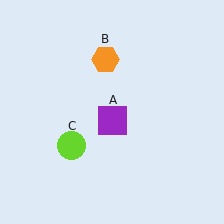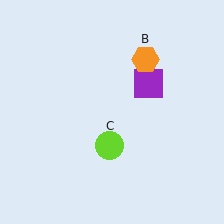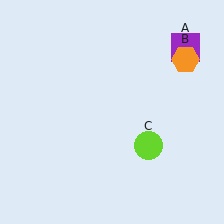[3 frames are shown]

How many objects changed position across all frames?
3 objects changed position: purple square (object A), orange hexagon (object B), lime circle (object C).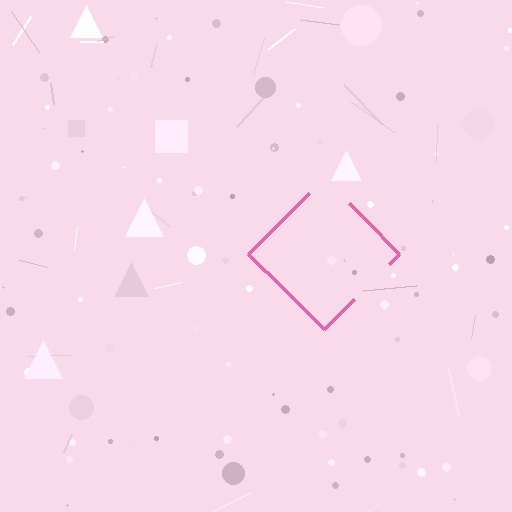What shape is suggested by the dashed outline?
The dashed outline suggests a diamond.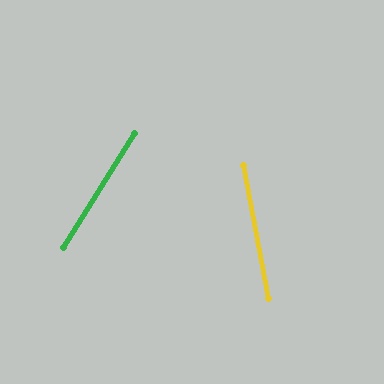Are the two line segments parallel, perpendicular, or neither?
Neither parallel nor perpendicular — they differ by about 43°.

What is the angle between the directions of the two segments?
Approximately 43 degrees.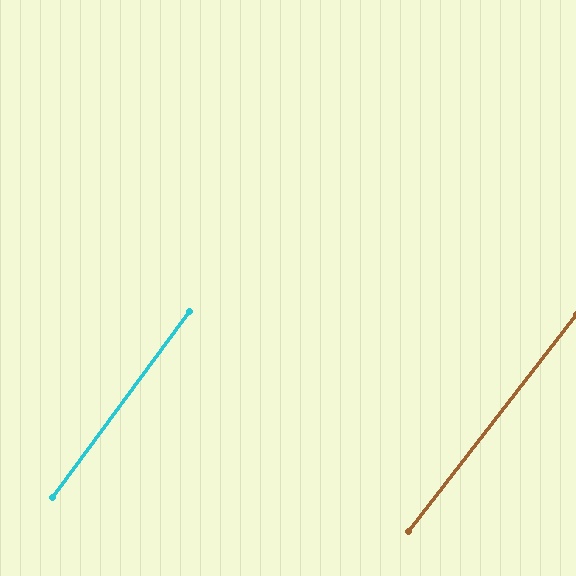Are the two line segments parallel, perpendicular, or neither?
Parallel — their directions differ by only 1.4°.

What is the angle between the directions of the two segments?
Approximately 1 degree.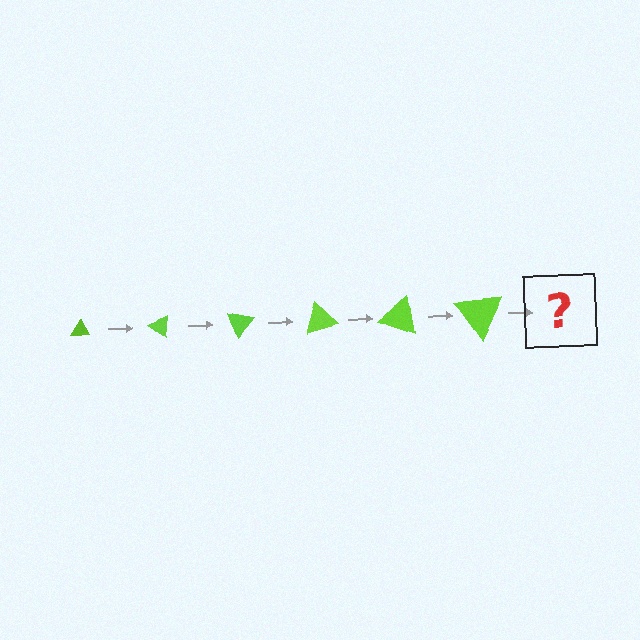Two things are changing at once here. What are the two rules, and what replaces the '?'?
The two rules are that the triangle grows larger each step and it rotates 35 degrees each step. The '?' should be a triangle, larger than the previous one and rotated 210 degrees from the start.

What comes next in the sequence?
The next element should be a triangle, larger than the previous one and rotated 210 degrees from the start.